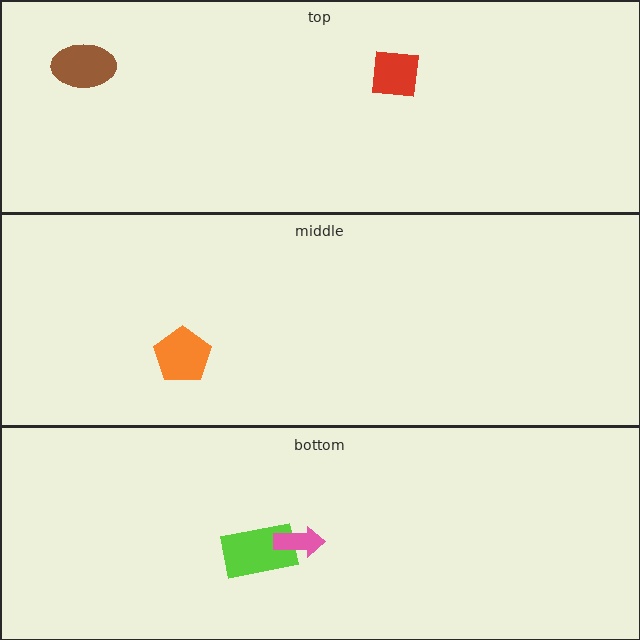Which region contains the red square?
The top region.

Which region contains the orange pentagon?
The middle region.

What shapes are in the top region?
The brown ellipse, the red square.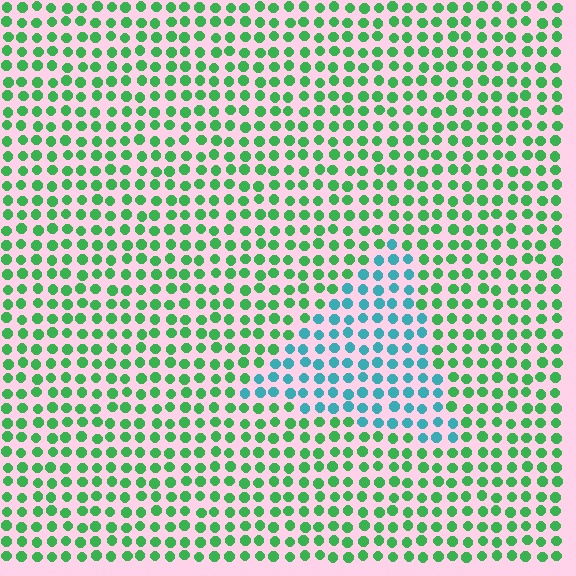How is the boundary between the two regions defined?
The boundary is defined purely by a slight shift in hue (about 51 degrees). Spacing, size, and orientation are identical on both sides.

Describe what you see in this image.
The image is filled with small green elements in a uniform arrangement. A triangle-shaped region is visible where the elements are tinted to a slightly different hue, forming a subtle color boundary.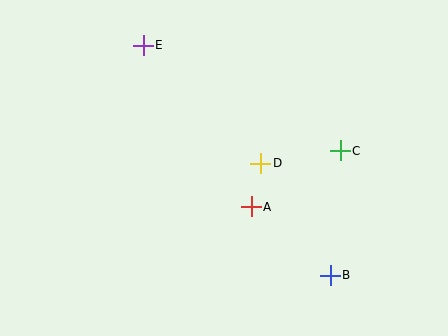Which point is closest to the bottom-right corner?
Point B is closest to the bottom-right corner.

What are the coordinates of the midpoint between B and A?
The midpoint between B and A is at (291, 241).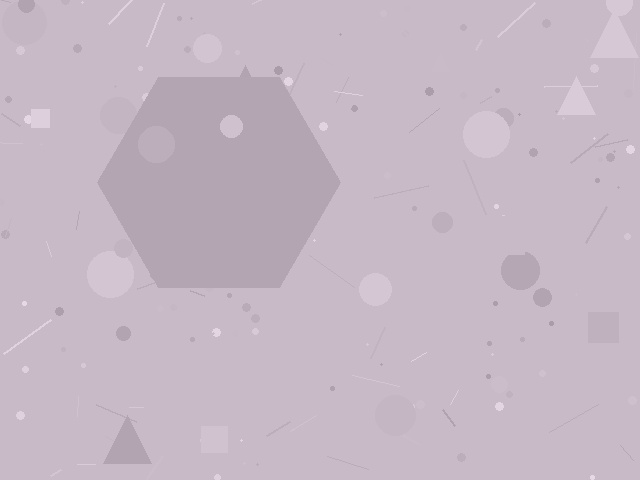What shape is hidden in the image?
A hexagon is hidden in the image.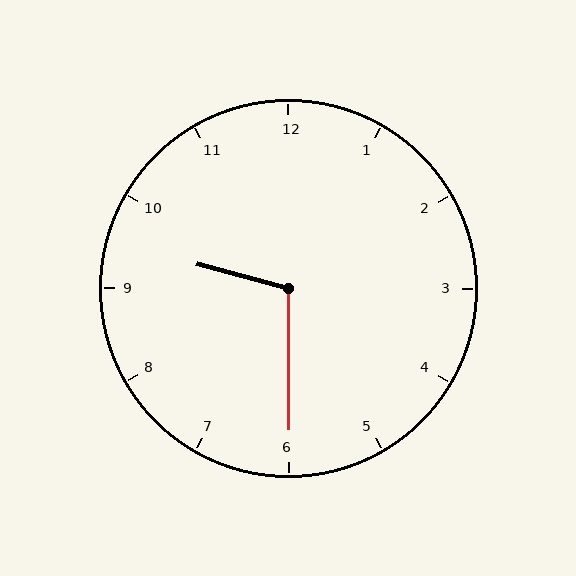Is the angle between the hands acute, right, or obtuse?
It is obtuse.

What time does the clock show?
9:30.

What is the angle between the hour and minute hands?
Approximately 105 degrees.